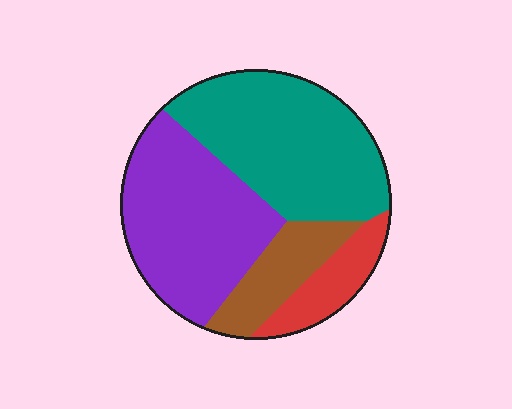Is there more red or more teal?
Teal.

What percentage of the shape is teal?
Teal takes up between a quarter and a half of the shape.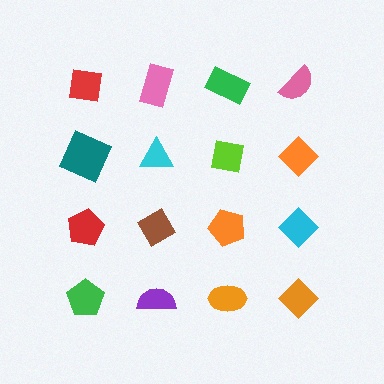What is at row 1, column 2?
A pink rectangle.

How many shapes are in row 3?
4 shapes.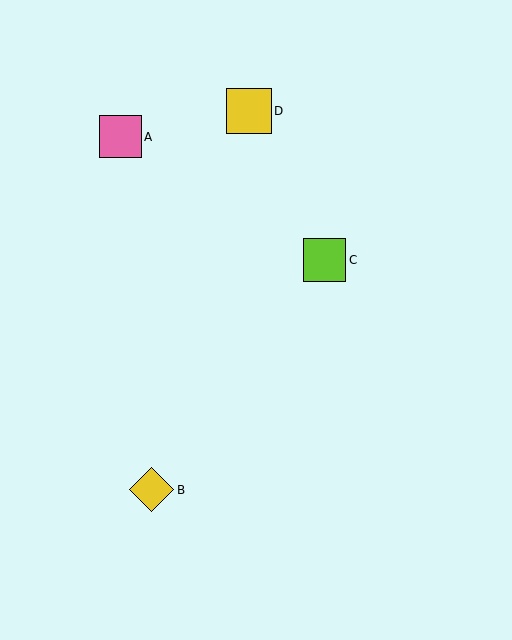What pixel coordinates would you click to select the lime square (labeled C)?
Click at (325, 260) to select the lime square C.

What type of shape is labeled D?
Shape D is a yellow square.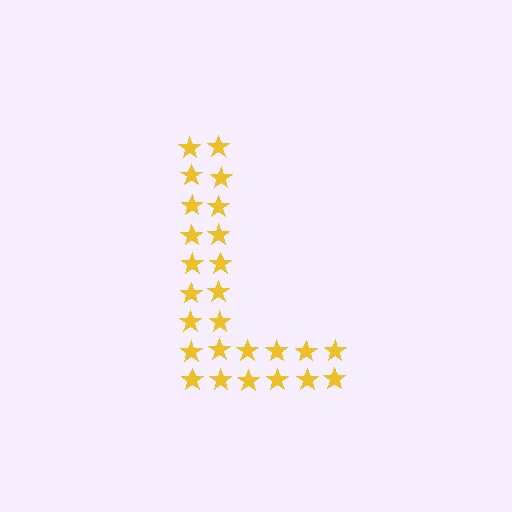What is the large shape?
The large shape is the letter L.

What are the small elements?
The small elements are stars.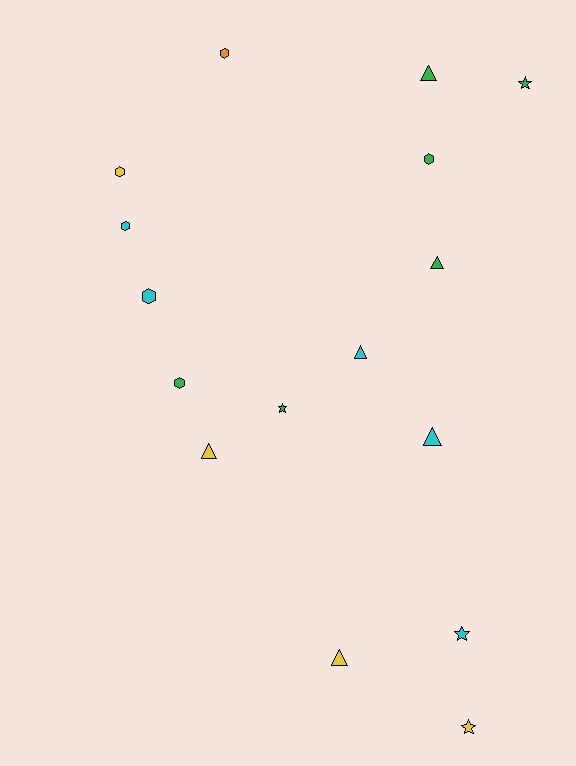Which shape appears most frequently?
Triangle, with 6 objects.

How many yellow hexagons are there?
There is 1 yellow hexagon.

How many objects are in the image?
There are 16 objects.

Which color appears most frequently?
Green, with 6 objects.